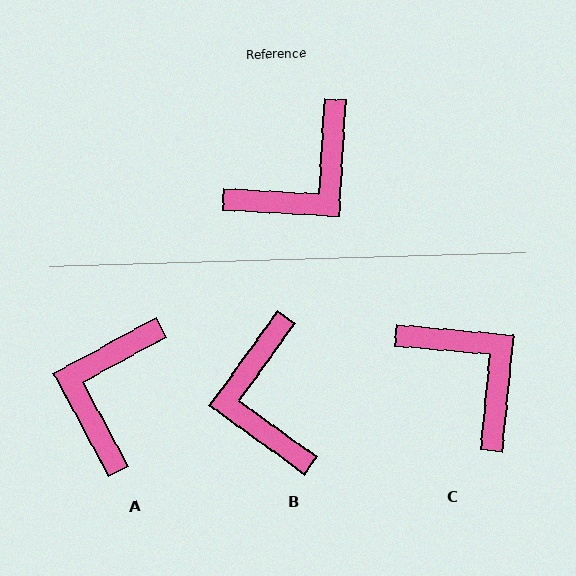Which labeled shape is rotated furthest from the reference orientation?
A, about 149 degrees away.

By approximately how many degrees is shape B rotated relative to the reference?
Approximately 122 degrees clockwise.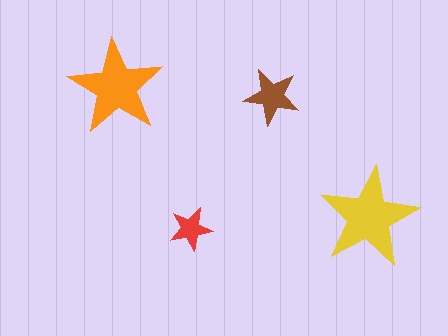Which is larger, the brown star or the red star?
The brown one.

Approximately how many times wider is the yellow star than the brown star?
About 2 times wider.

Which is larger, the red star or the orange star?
The orange one.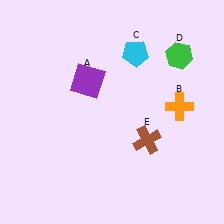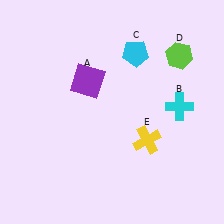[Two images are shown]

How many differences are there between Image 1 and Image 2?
There are 3 differences between the two images.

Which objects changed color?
B changed from orange to cyan. D changed from green to lime. E changed from brown to yellow.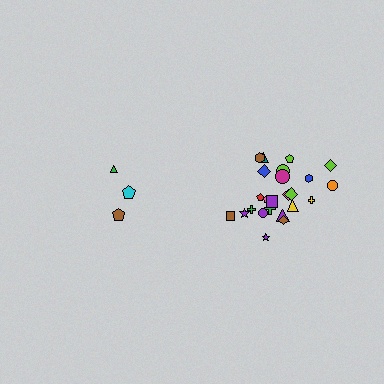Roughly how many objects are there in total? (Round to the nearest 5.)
Roughly 30 objects in total.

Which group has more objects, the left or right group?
The right group.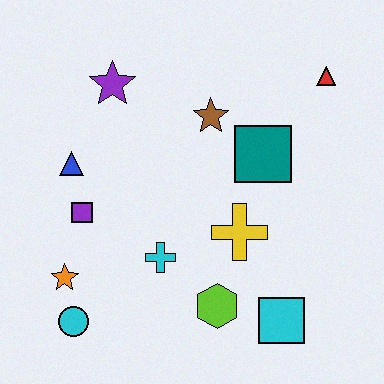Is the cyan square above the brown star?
No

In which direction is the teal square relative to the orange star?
The teal square is to the right of the orange star.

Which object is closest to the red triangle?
The teal square is closest to the red triangle.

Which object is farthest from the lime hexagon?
The red triangle is farthest from the lime hexagon.